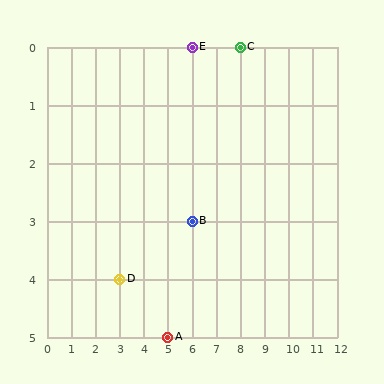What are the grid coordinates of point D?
Point D is at grid coordinates (3, 4).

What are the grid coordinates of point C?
Point C is at grid coordinates (8, 0).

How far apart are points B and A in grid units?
Points B and A are 1 column and 2 rows apart (about 2.2 grid units diagonally).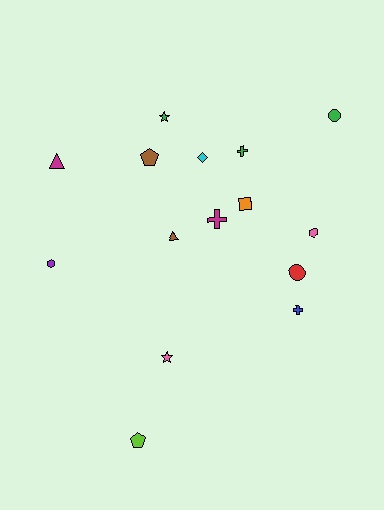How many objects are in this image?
There are 15 objects.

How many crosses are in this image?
There are 3 crosses.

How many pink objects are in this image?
There are 2 pink objects.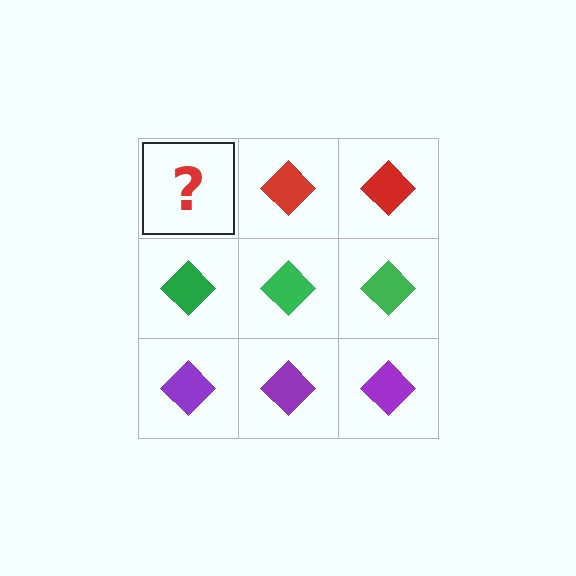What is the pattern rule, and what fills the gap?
The rule is that each row has a consistent color. The gap should be filled with a red diamond.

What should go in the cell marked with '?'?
The missing cell should contain a red diamond.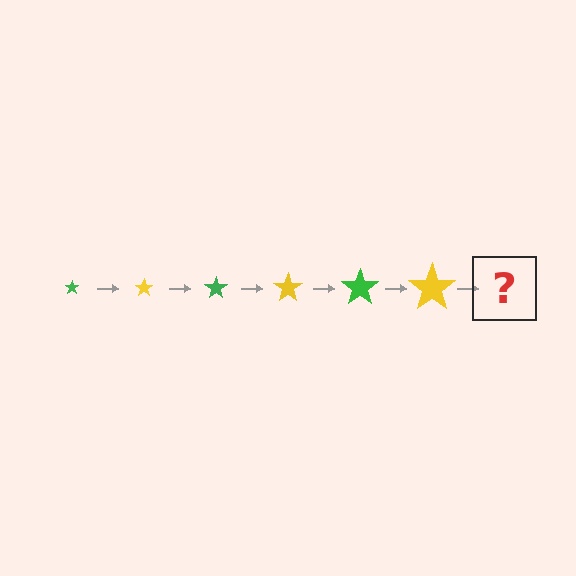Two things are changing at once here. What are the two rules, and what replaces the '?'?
The two rules are that the star grows larger each step and the color cycles through green and yellow. The '?' should be a green star, larger than the previous one.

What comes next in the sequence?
The next element should be a green star, larger than the previous one.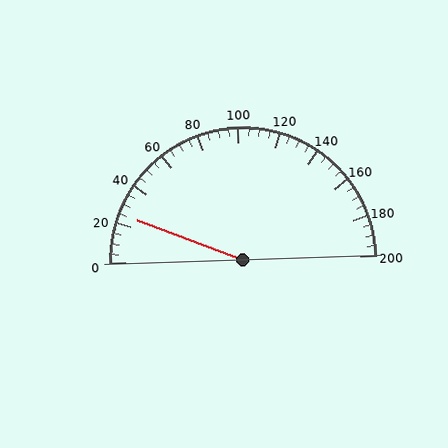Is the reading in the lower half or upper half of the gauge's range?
The reading is in the lower half of the range (0 to 200).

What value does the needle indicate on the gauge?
The needle indicates approximately 25.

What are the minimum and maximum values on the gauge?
The gauge ranges from 0 to 200.